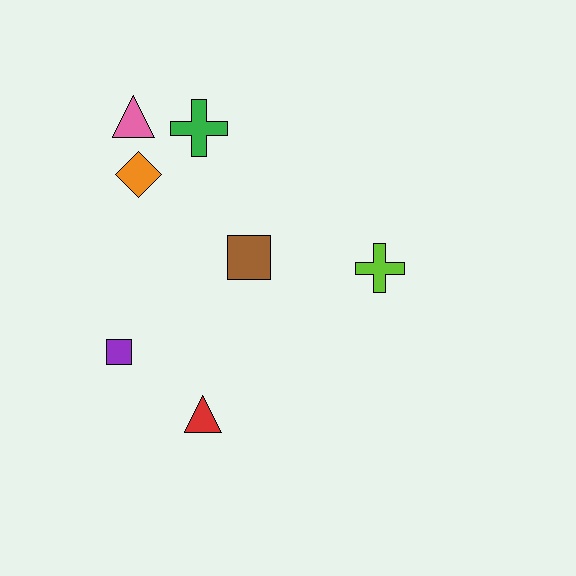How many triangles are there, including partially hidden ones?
There are 2 triangles.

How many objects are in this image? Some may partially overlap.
There are 7 objects.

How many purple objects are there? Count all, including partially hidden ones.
There is 1 purple object.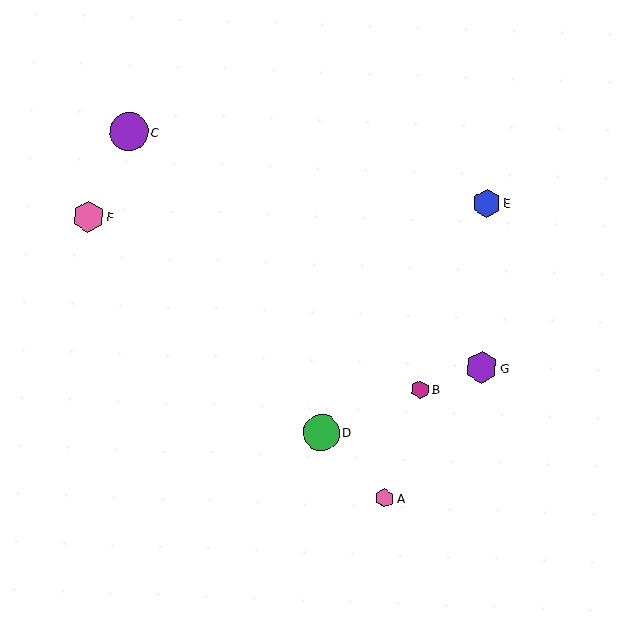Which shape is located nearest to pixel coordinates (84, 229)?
The pink hexagon (labeled F) at (88, 217) is nearest to that location.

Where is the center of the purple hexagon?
The center of the purple hexagon is at (481, 367).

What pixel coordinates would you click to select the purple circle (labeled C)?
Click at (129, 132) to select the purple circle C.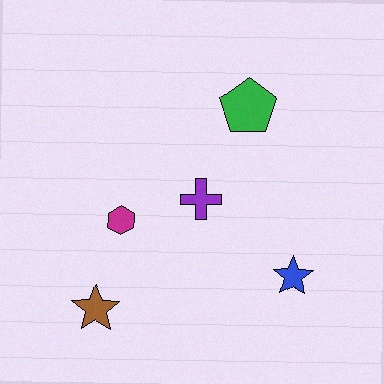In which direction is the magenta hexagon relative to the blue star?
The magenta hexagon is to the left of the blue star.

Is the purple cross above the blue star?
Yes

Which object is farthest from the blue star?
The brown star is farthest from the blue star.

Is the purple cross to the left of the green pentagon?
Yes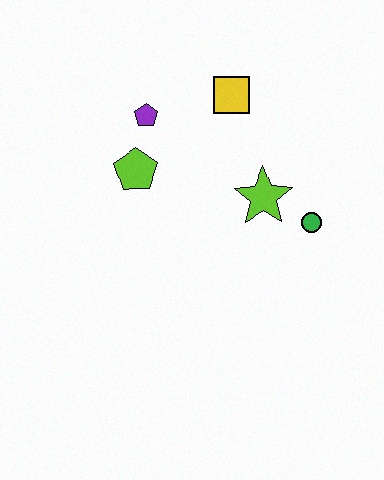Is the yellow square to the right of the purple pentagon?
Yes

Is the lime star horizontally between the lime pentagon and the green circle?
Yes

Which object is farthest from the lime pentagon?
The green circle is farthest from the lime pentagon.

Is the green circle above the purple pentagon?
No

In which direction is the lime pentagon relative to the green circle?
The lime pentagon is to the left of the green circle.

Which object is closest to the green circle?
The lime star is closest to the green circle.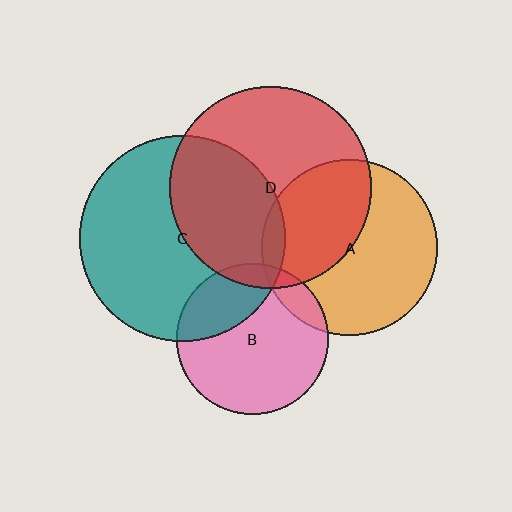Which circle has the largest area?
Circle C (teal).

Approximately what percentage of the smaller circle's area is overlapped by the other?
Approximately 5%.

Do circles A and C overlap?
Yes.